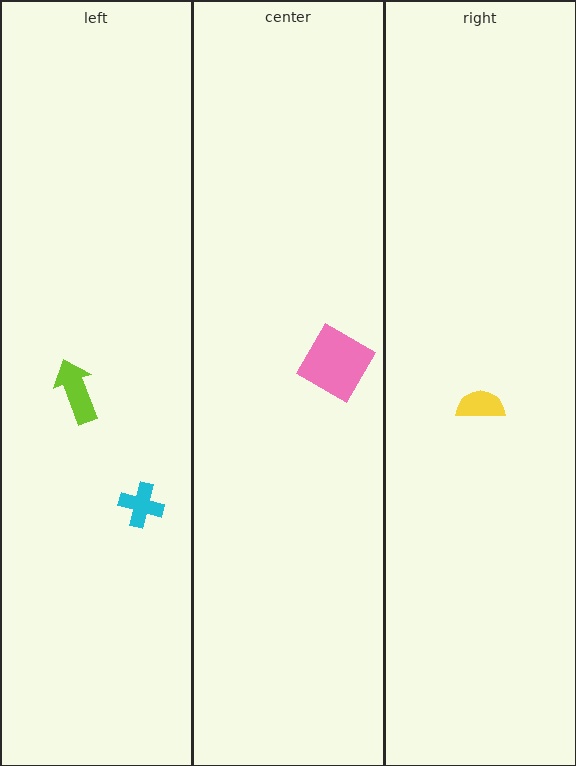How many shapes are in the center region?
1.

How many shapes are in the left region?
2.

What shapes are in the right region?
The yellow semicircle.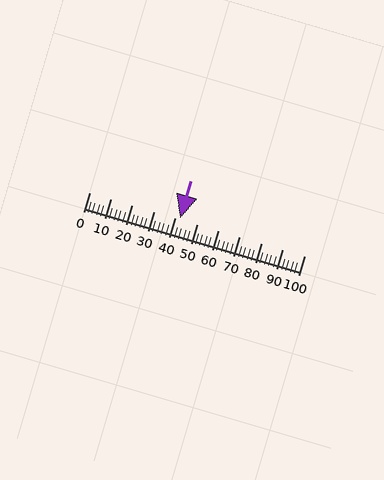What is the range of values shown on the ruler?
The ruler shows values from 0 to 100.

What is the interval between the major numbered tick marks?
The major tick marks are spaced 10 units apart.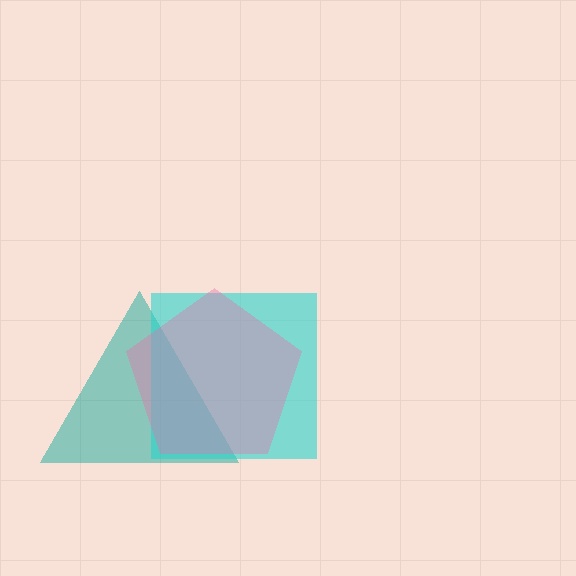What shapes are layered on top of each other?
The layered shapes are: a teal triangle, a cyan square, a pink pentagon.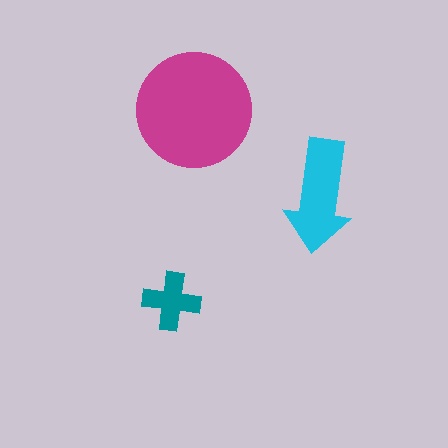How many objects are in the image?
There are 3 objects in the image.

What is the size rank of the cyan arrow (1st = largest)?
2nd.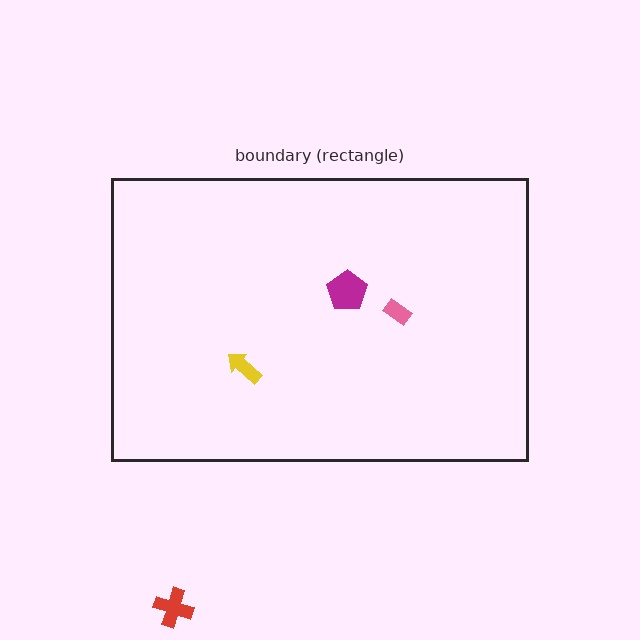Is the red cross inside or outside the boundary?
Outside.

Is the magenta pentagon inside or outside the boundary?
Inside.